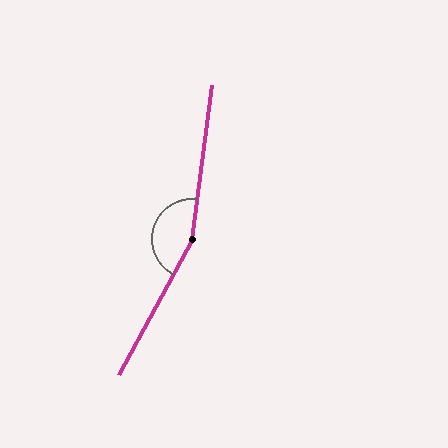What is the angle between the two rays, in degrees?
Approximately 159 degrees.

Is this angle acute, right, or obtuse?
It is obtuse.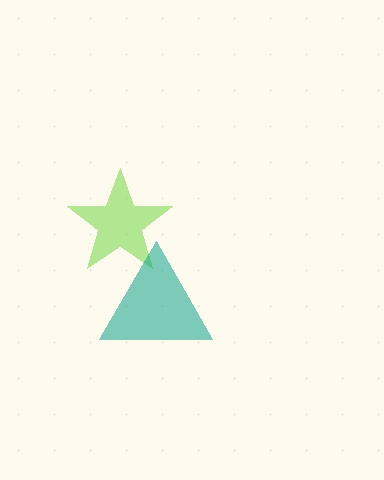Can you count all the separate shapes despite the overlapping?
Yes, there are 2 separate shapes.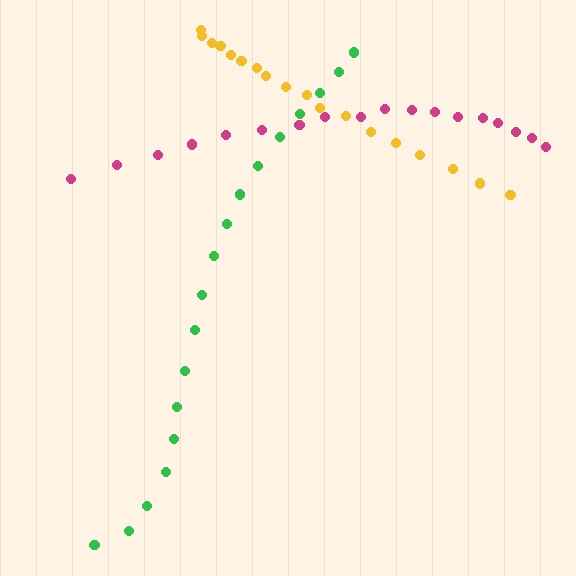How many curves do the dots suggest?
There are 3 distinct paths.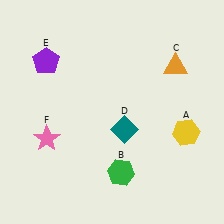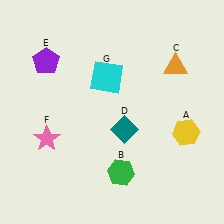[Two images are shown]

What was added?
A cyan square (G) was added in Image 2.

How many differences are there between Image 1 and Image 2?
There is 1 difference between the two images.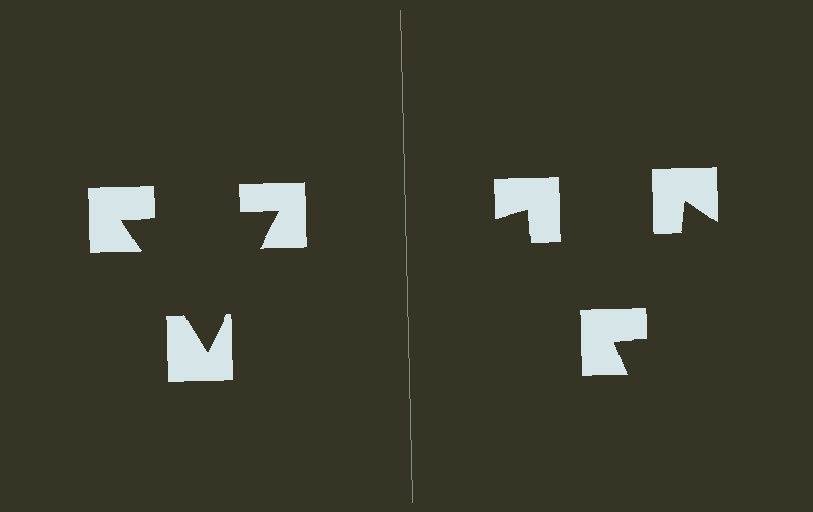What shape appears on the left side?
An illusory triangle.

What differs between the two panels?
The notched squares are positioned identically on both sides; only the wedge orientations differ. On the left they align to a triangle; on the right they are misaligned.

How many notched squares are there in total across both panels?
6 — 3 on each side.